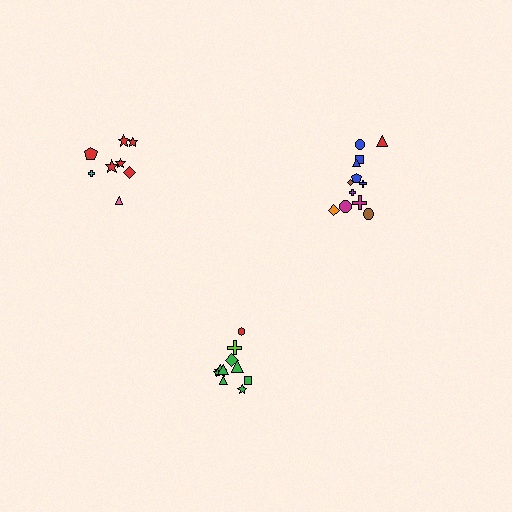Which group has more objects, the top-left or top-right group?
The top-right group.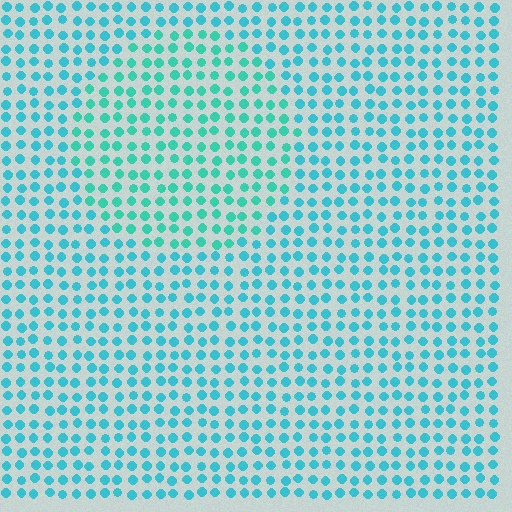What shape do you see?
I see a circle.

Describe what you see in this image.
The image is filled with small cyan elements in a uniform arrangement. A circle-shaped region is visible where the elements are tinted to a slightly different hue, forming a subtle color boundary.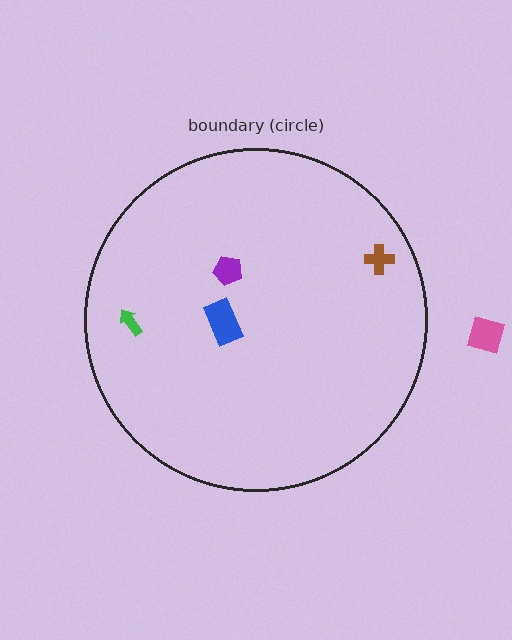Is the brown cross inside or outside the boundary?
Inside.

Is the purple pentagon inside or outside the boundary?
Inside.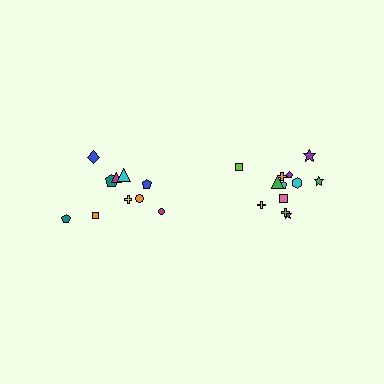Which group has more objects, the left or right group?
The right group.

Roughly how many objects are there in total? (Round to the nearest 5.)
Roughly 20 objects in total.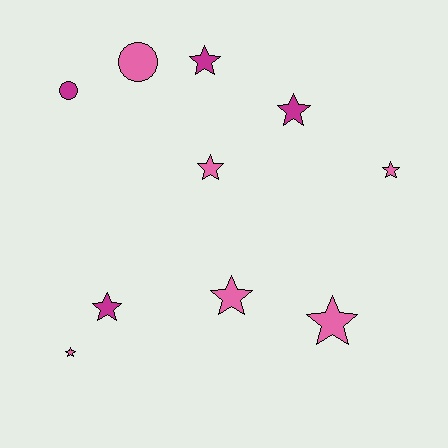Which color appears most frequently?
Pink, with 6 objects.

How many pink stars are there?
There are 5 pink stars.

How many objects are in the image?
There are 10 objects.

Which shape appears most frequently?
Star, with 8 objects.